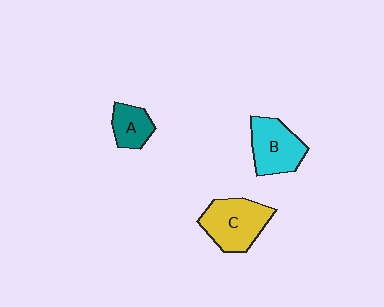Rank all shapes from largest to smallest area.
From largest to smallest: C (yellow), B (cyan), A (teal).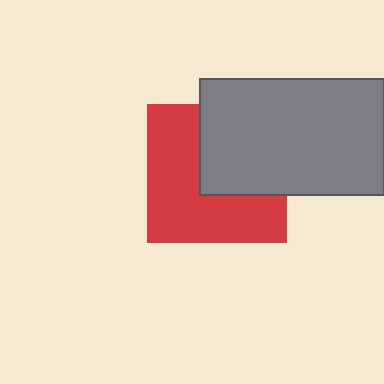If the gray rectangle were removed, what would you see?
You would see the complete red square.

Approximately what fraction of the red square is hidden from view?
Roughly 41% of the red square is hidden behind the gray rectangle.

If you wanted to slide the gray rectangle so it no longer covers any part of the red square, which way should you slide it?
Slide it toward the upper-right — that is the most direct way to separate the two shapes.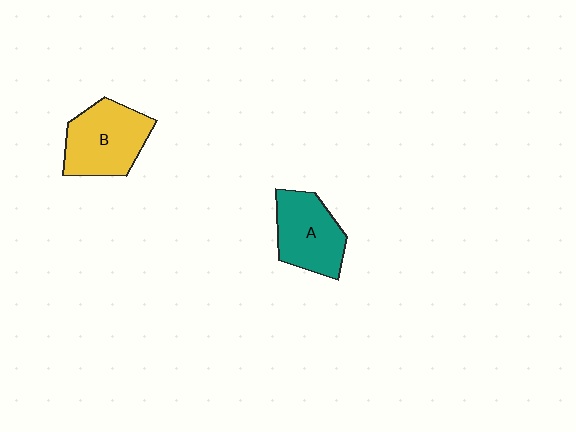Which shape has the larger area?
Shape B (yellow).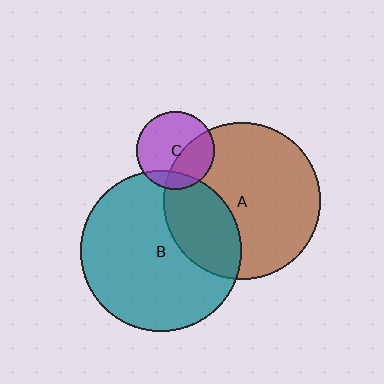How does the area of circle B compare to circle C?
Approximately 4.3 times.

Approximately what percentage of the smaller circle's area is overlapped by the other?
Approximately 15%.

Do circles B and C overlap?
Yes.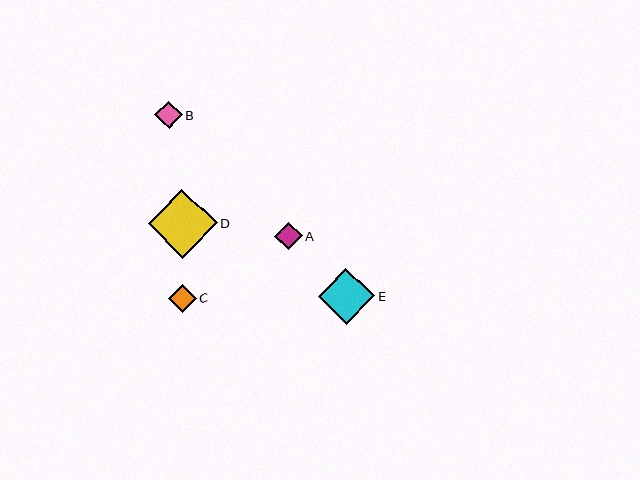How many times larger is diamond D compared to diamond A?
Diamond D is approximately 2.5 times the size of diamond A.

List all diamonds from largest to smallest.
From largest to smallest: D, E, C, B, A.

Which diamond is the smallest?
Diamond A is the smallest with a size of approximately 27 pixels.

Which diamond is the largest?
Diamond D is the largest with a size of approximately 69 pixels.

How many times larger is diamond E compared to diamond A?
Diamond E is approximately 2.0 times the size of diamond A.